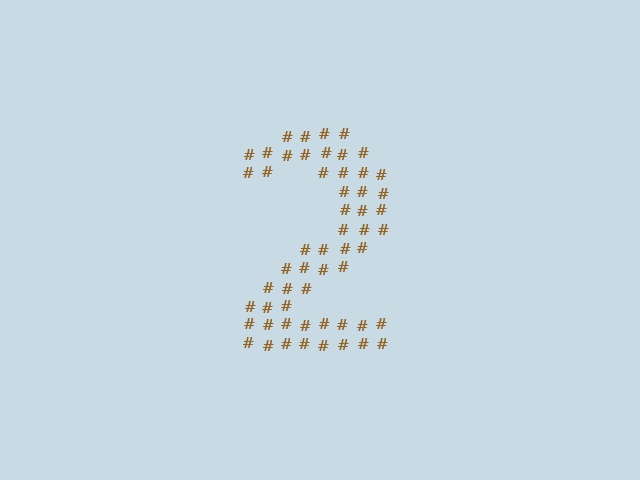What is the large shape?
The large shape is the digit 2.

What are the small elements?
The small elements are hash symbols.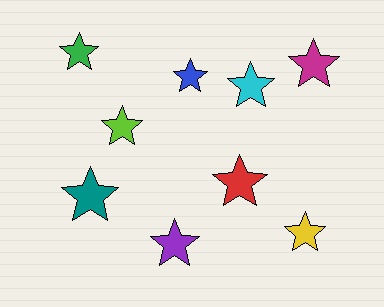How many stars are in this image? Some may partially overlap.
There are 9 stars.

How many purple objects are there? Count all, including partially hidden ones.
There is 1 purple object.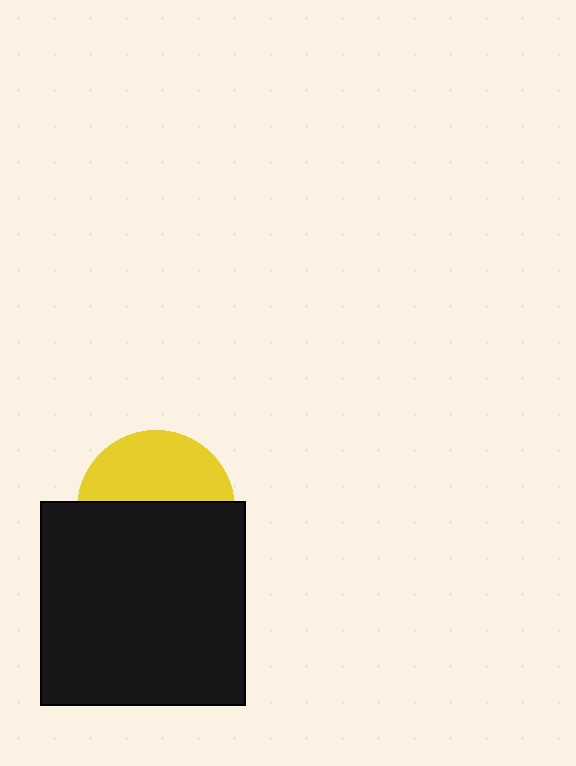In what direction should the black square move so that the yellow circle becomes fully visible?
The black square should move down. That is the shortest direction to clear the overlap and leave the yellow circle fully visible.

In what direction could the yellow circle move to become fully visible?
The yellow circle could move up. That would shift it out from behind the black square entirely.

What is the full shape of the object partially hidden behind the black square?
The partially hidden object is a yellow circle.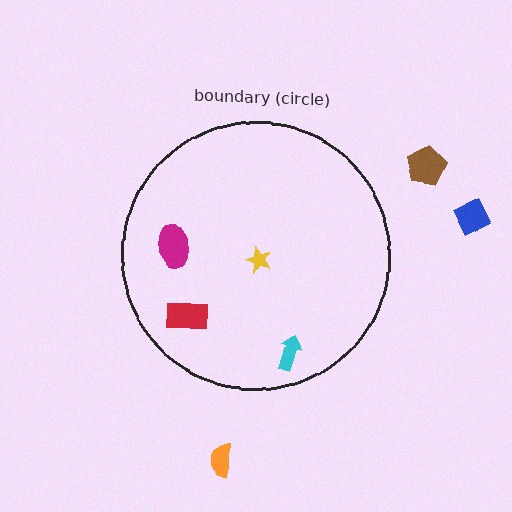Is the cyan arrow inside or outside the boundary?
Inside.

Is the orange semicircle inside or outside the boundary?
Outside.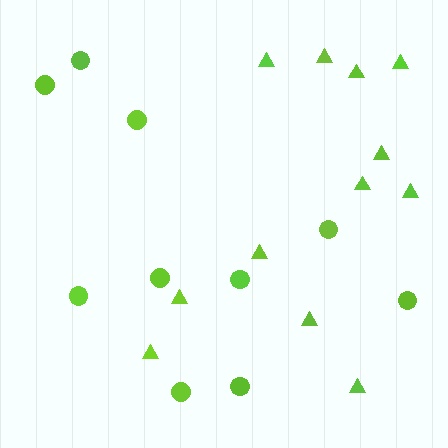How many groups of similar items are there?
There are 2 groups: one group of triangles (12) and one group of circles (10).